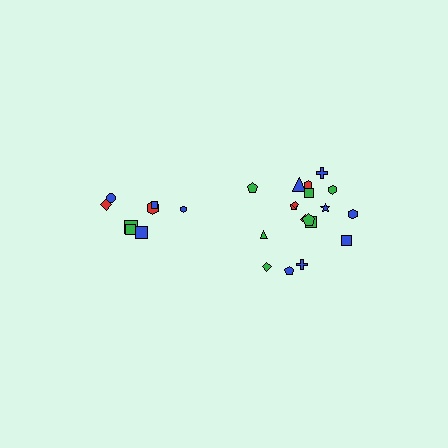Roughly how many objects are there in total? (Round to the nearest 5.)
Roughly 25 objects in total.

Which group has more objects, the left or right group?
The right group.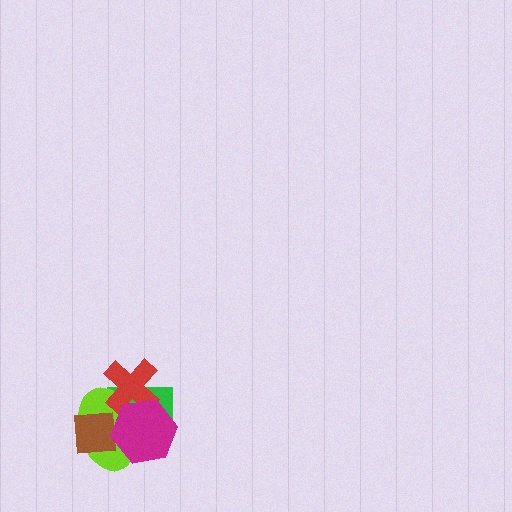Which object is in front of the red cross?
The magenta hexagon is in front of the red cross.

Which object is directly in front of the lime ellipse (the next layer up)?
The brown square is directly in front of the lime ellipse.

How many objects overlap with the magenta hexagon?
4 objects overlap with the magenta hexagon.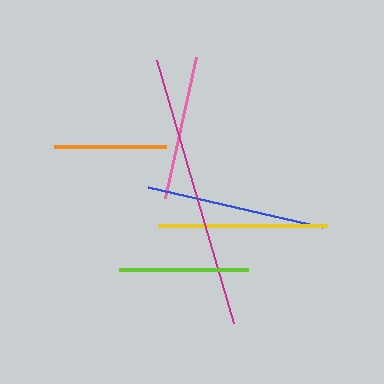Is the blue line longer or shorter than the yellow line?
The blue line is longer than the yellow line.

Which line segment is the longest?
The magenta line is the longest at approximately 274 pixels.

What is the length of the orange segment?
The orange segment is approximately 112 pixels long.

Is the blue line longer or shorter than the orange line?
The blue line is longer than the orange line.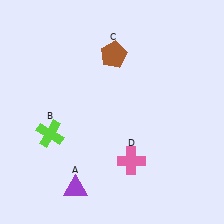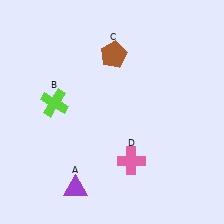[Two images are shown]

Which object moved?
The lime cross (B) moved up.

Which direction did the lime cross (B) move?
The lime cross (B) moved up.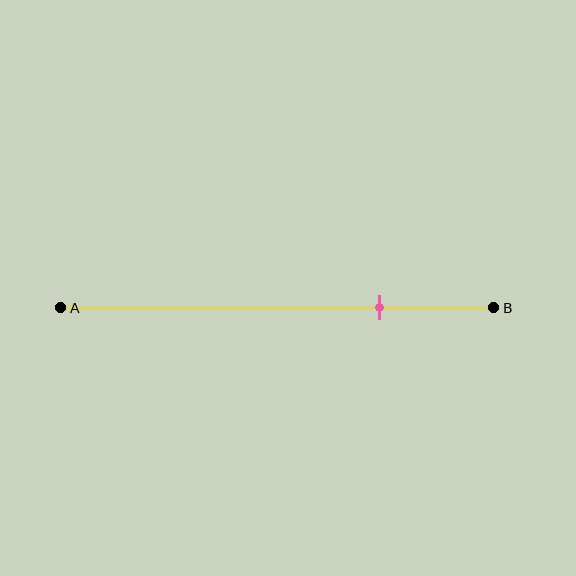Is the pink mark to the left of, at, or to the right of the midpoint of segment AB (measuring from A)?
The pink mark is to the right of the midpoint of segment AB.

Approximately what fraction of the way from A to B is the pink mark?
The pink mark is approximately 75% of the way from A to B.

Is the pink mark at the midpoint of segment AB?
No, the mark is at about 75% from A, not at the 50% midpoint.